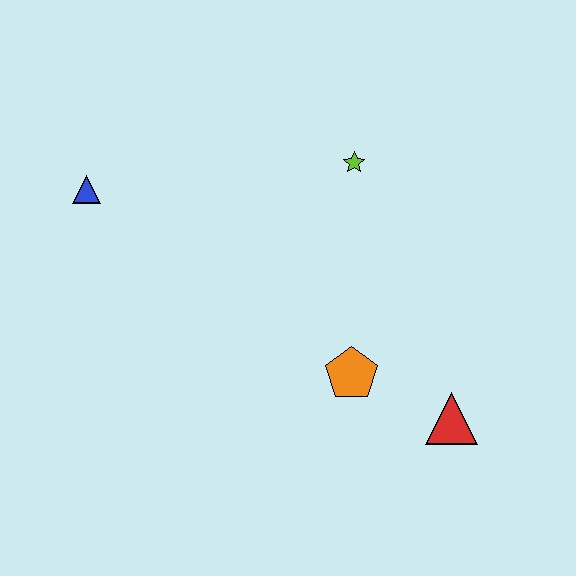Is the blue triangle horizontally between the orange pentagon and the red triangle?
No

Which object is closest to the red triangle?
The orange pentagon is closest to the red triangle.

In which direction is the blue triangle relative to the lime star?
The blue triangle is to the left of the lime star.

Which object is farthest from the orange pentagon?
The blue triangle is farthest from the orange pentagon.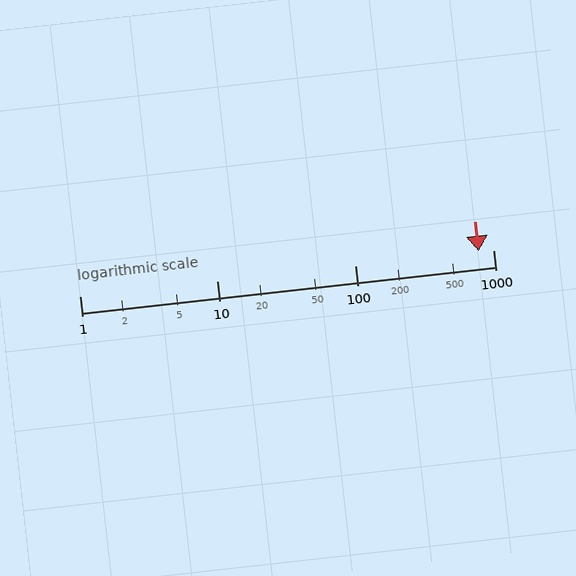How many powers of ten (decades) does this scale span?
The scale spans 3 decades, from 1 to 1000.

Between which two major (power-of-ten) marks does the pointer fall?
The pointer is between 100 and 1000.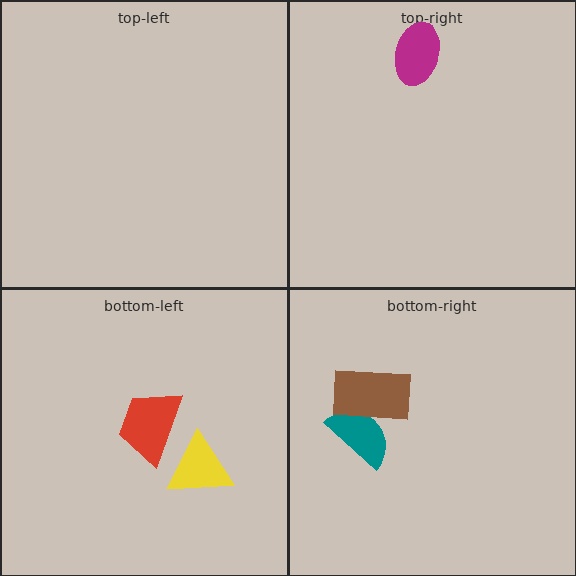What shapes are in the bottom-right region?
The teal semicircle, the brown rectangle.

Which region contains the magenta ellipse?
The top-right region.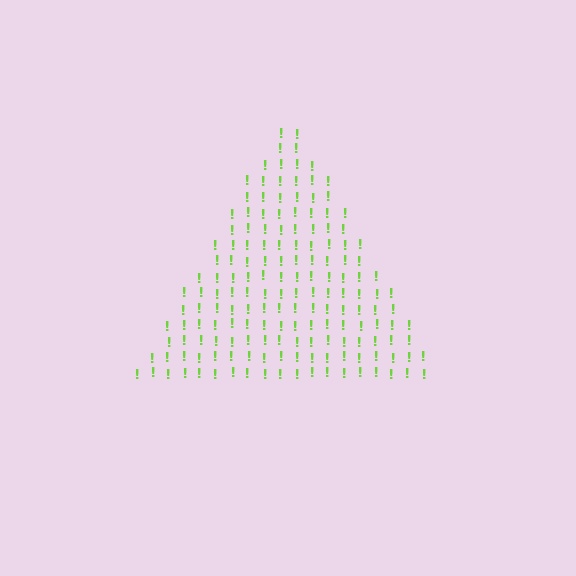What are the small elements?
The small elements are exclamation marks.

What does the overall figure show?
The overall figure shows a triangle.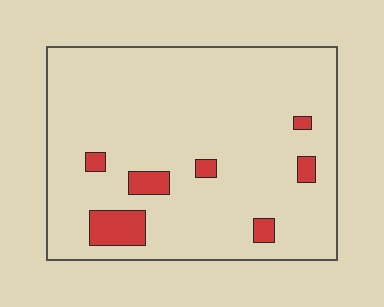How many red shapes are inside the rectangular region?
7.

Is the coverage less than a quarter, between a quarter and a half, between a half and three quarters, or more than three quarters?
Less than a quarter.